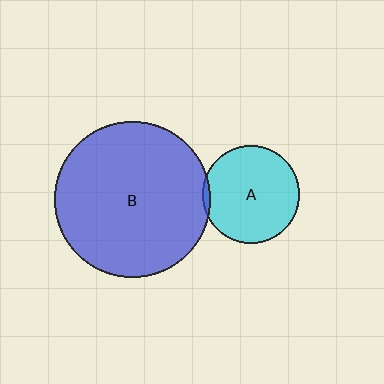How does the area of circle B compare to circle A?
Approximately 2.6 times.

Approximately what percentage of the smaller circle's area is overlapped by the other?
Approximately 5%.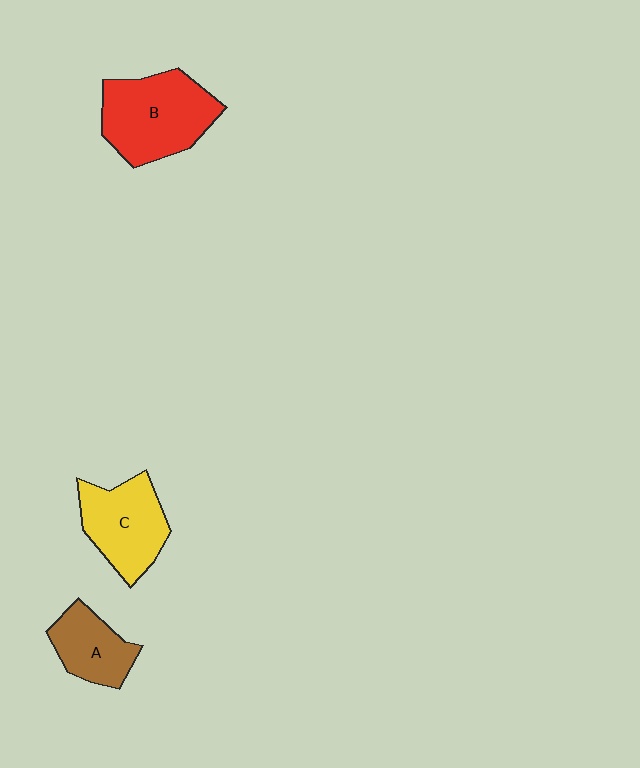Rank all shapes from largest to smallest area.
From largest to smallest: B (red), C (yellow), A (brown).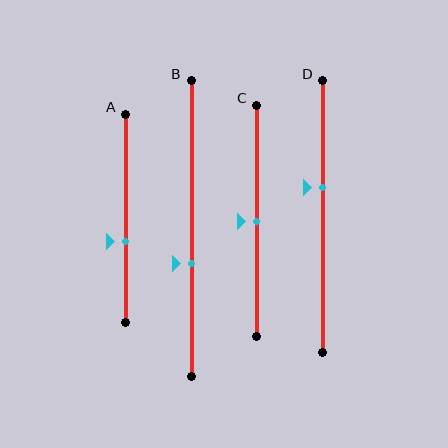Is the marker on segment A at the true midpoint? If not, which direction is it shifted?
No, the marker on segment A is shifted downward by about 11% of the segment length.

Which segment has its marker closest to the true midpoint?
Segment C has its marker closest to the true midpoint.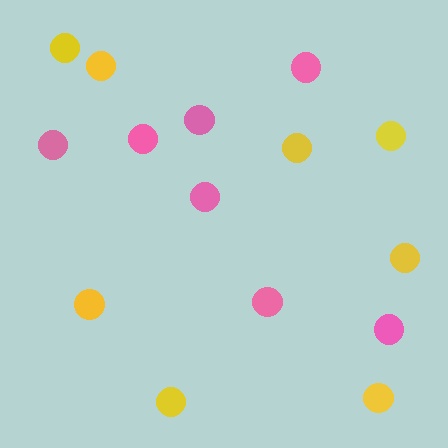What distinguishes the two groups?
There are 2 groups: one group of pink circles (7) and one group of yellow circles (8).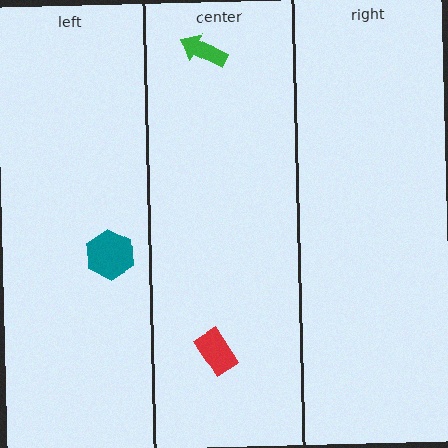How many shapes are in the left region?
1.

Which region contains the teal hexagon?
The left region.